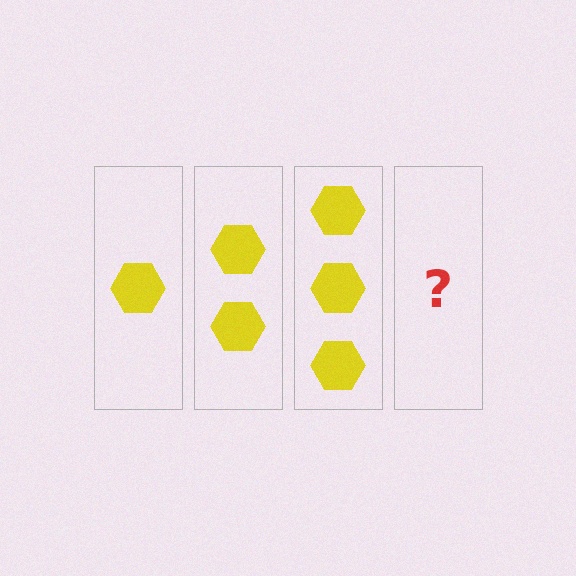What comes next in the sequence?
The next element should be 4 hexagons.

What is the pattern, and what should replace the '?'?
The pattern is that each step adds one more hexagon. The '?' should be 4 hexagons.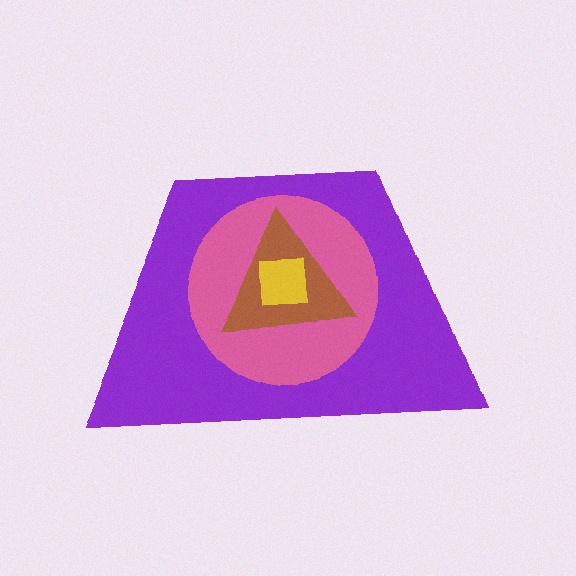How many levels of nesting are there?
4.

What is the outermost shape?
The purple trapezoid.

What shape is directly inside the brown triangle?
The yellow square.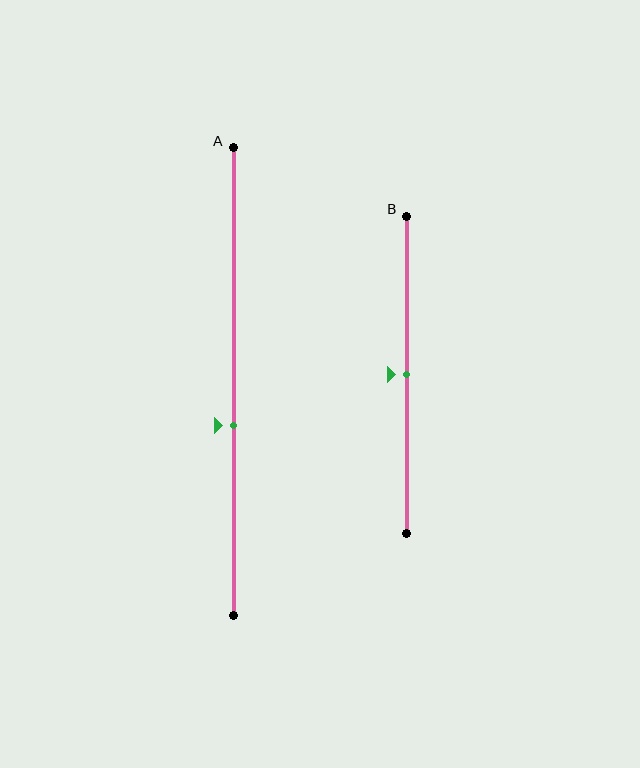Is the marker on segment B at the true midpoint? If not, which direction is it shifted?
Yes, the marker on segment B is at the true midpoint.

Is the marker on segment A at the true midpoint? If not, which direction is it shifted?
No, the marker on segment A is shifted downward by about 9% of the segment length.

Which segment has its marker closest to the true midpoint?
Segment B has its marker closest to the true midpoint.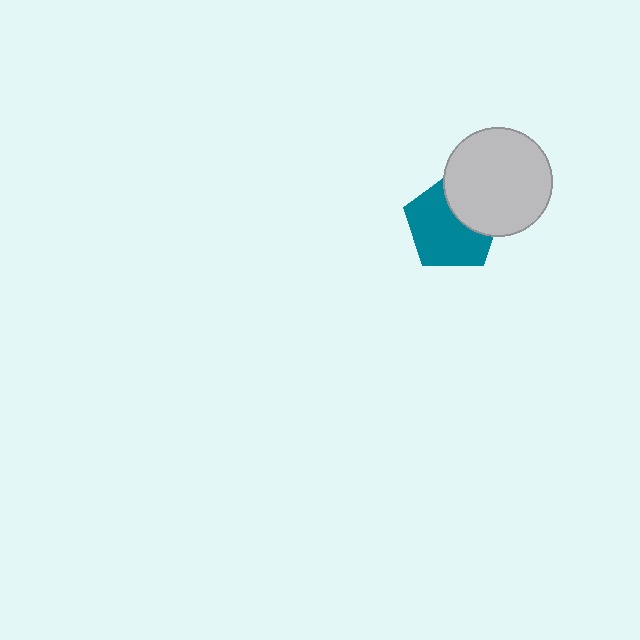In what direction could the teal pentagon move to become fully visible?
The teal pentagon could move toward the lower-left. That would shift it out from behind the light gray circle entirely.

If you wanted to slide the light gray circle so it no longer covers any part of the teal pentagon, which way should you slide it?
Slide it toward the upper-right — that is the most direct way to separate the two shapes.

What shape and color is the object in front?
The object in front is a light gray circle.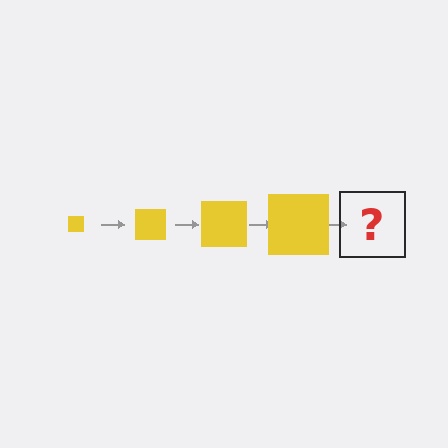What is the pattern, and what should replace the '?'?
The pattern is that the square gets progressively larger each step. The '?' should be a yellow square, larger than the previous one.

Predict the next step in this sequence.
The next step is a yellow square, larger than the previous one.